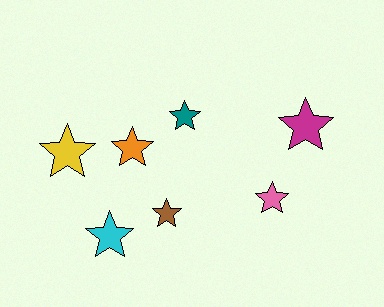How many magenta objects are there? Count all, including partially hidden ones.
There is 1 magenta object.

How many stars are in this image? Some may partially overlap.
There are 7 stars.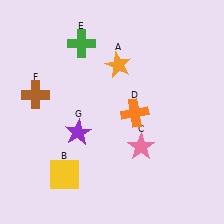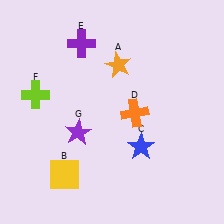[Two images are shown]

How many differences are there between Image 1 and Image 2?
There are 3 differences between the two images.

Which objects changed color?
C changed from pink to blue. E changed from green to purple. F changed from brown to lime.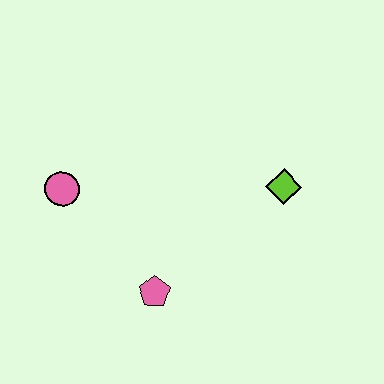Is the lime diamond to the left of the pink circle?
No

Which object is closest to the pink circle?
The pink pentagon is closest to the pink circle.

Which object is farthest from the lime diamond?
The pink circle is farthest from the lime diamond.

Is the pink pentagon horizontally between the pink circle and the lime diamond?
Yes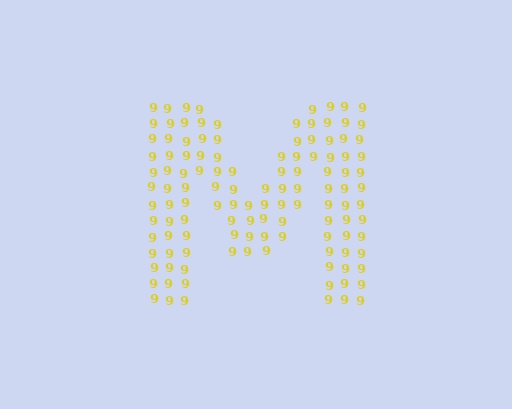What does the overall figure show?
The overall figure shows the letter M.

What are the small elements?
The small elements are digit 9's.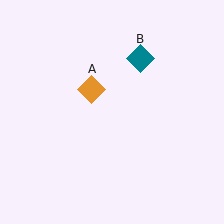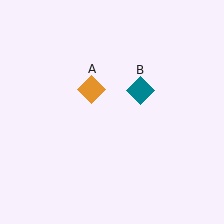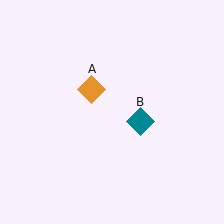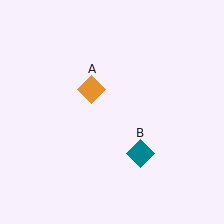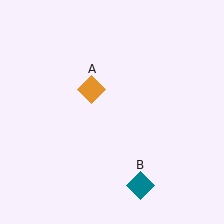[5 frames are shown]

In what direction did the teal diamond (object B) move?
The teal diamond (object B) moved down.